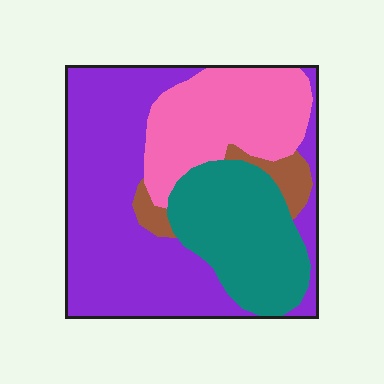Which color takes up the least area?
Brown, at roughly 5%.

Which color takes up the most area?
Purple, at roughly 50%.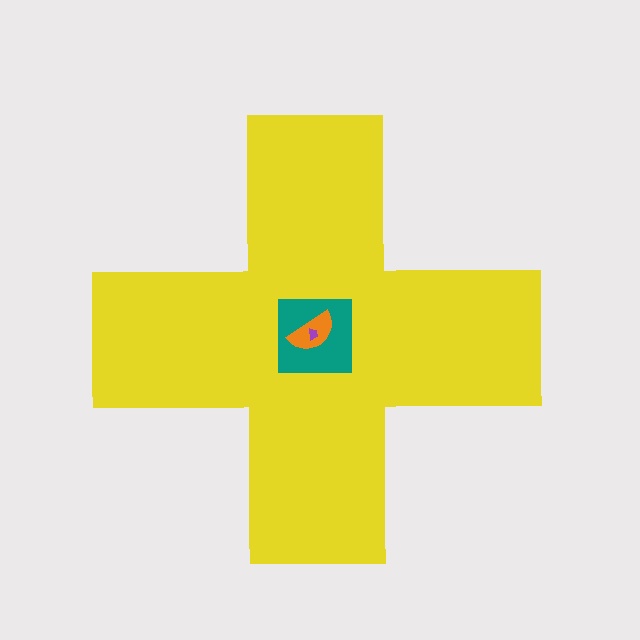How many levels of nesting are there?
4.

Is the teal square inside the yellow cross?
Yes.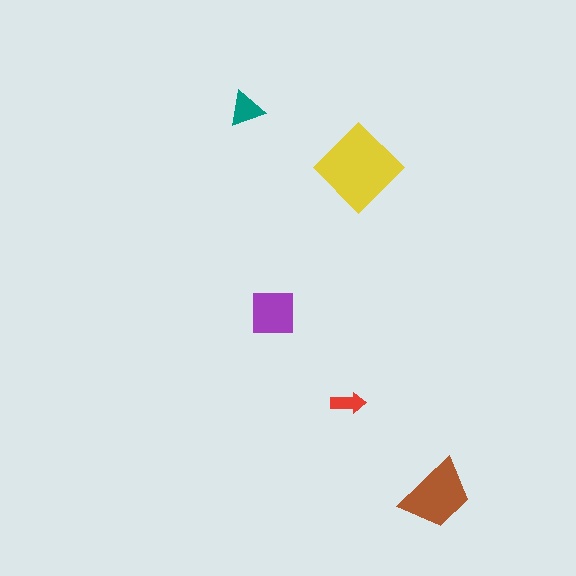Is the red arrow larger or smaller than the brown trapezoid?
Smaller.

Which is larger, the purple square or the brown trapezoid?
The brown trapezoid.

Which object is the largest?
The yellow diamond.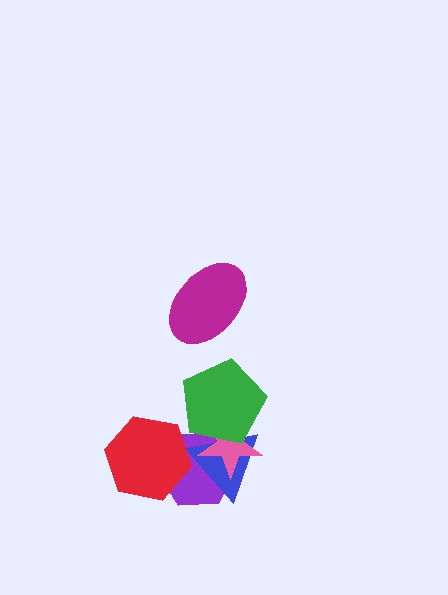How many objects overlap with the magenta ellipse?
0 objects overlap with the magenta ellipse.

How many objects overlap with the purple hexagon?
4 objects overlap with the purple hexagon.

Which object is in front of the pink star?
The green pentagon is in front of the pink star.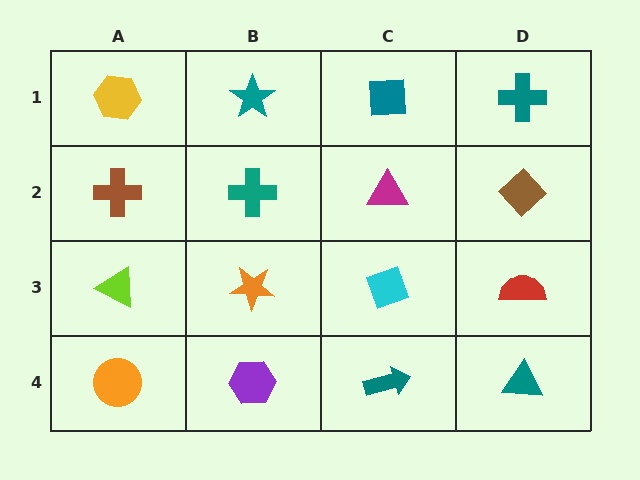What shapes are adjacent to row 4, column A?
A lime triangle (row 3, column A), a purple hexagon (row 4, column B).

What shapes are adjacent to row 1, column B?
A teal cross (row 2, column B), a yellow hexagon (row 1, column A), a teal square (row 1, column C).